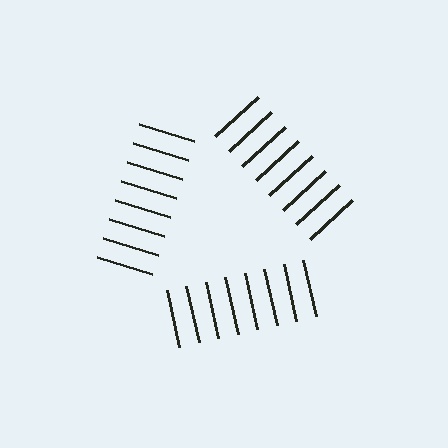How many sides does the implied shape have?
3 sides — the line-ends trace a triangle.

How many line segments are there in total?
24 — 8 along each of the 3 edges.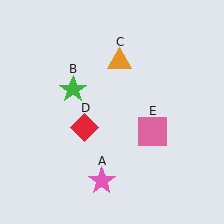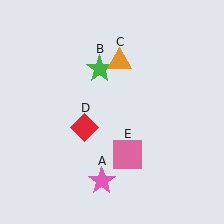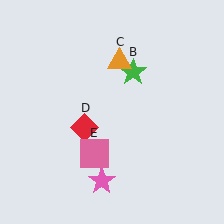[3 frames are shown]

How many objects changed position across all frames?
2 objects changed position: green star (object B), pink square (object E).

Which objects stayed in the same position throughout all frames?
Pink star (object A) and orange triangle (object C) and red diamond (object D) remained stationary.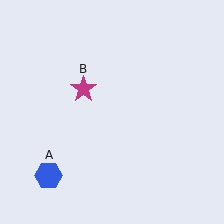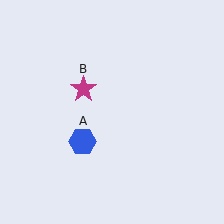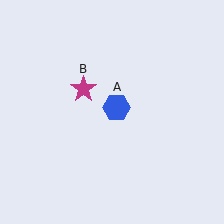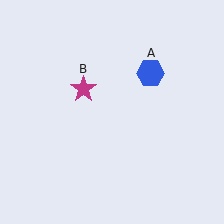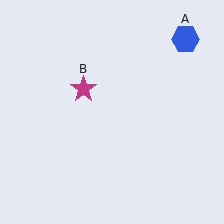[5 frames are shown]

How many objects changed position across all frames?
1 object changed position: blue hexagon (object A).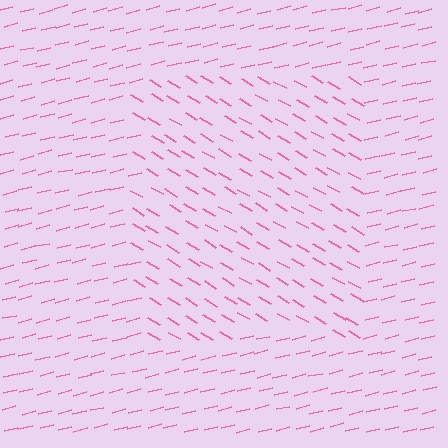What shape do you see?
I see a rectangle.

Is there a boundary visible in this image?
Yes, there is a texture boundary formed by a change in line orientation.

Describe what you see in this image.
The image is filled with small pink line segments. A rectangle region in the image has lines oriented differently from the surrounding lines, creating a visible texture boundary.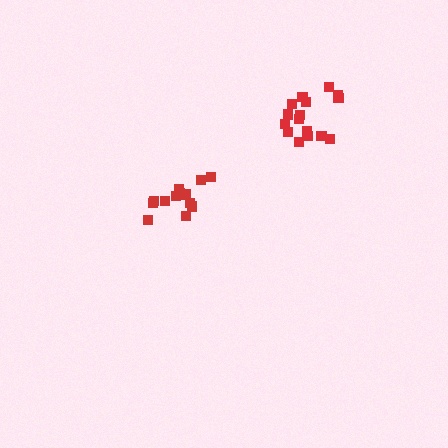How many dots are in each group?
Group 1: 14 dots, Group 2: 16 dots (30 total).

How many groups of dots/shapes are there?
There are 2 groups.